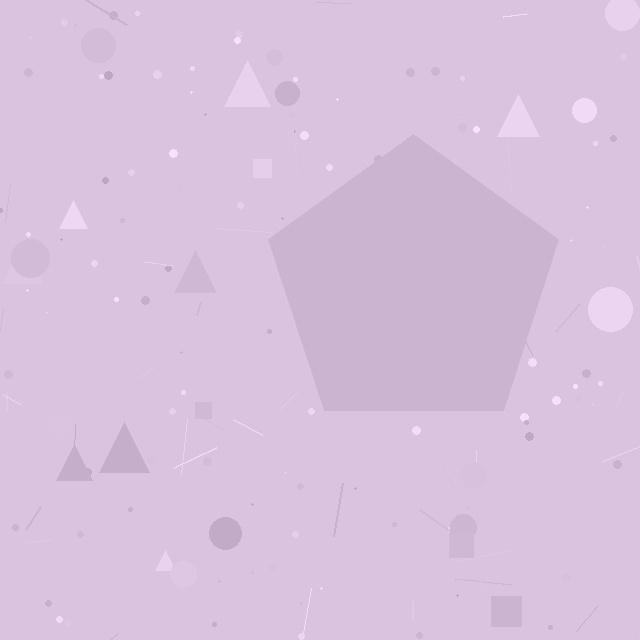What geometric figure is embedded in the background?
A pentagon is embedded in the background.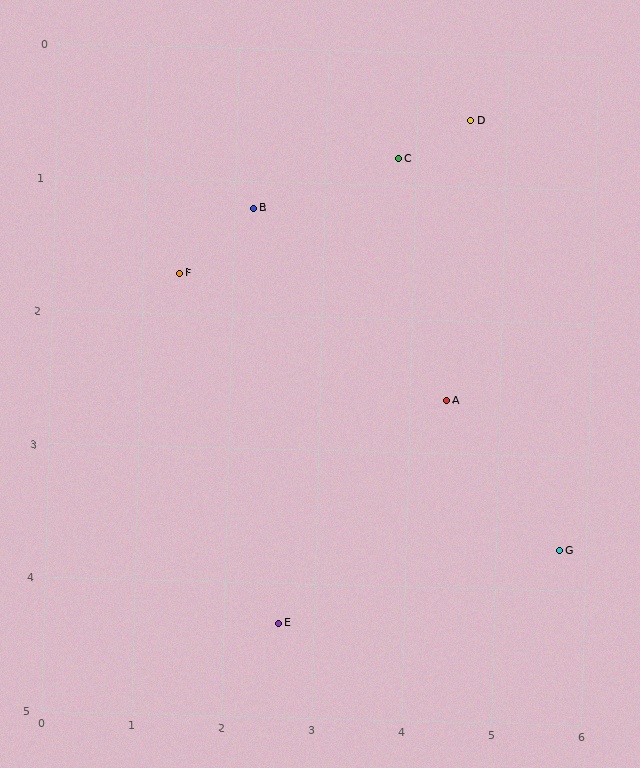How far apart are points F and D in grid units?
Points F and D are about 3.4 grid units apart.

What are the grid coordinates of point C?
Point C is at approximately (3.8, 0.8).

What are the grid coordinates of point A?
Point A is at approximately (4.4, 2.6).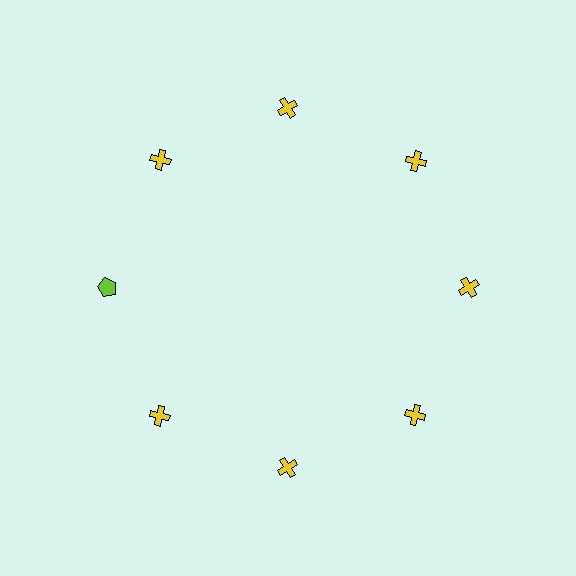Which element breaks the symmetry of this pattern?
The lime pentagon at roughly the 9 o'clock position breaks the symmetry. All other shapes are yellow crosses.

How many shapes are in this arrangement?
There are 8 shapes arranged in a ring pattern.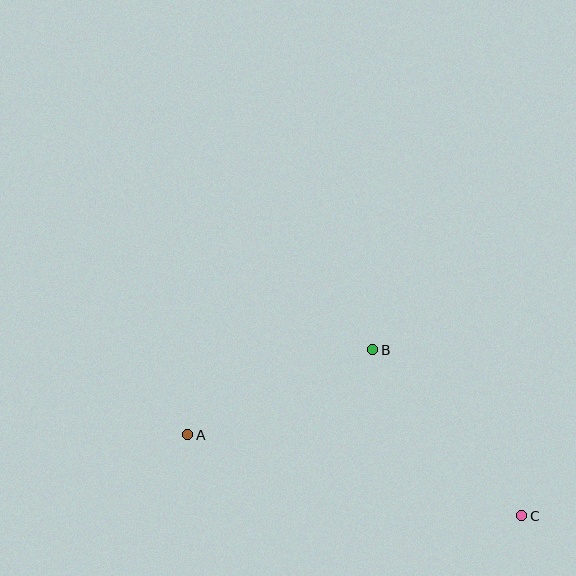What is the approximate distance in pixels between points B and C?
The distance between B and C is approximately 223 pixels.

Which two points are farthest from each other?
Points A and C are farthest from each other.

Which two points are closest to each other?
Points A and B are closest to each other.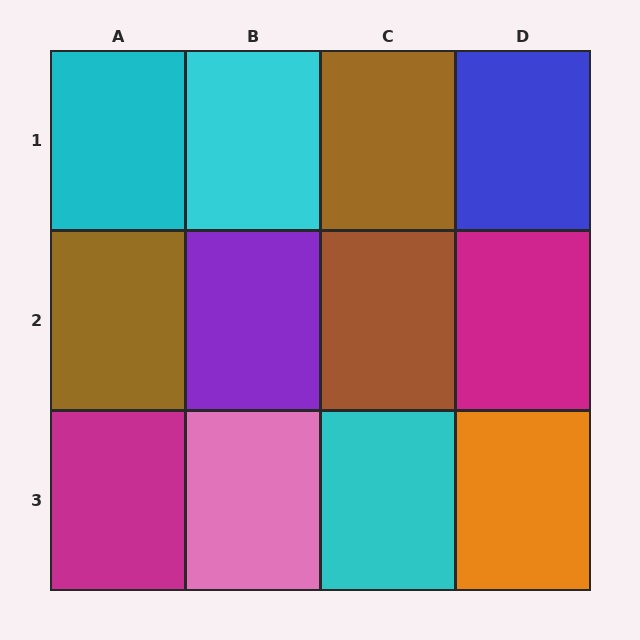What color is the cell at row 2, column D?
Magenta.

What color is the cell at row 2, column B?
Purple.